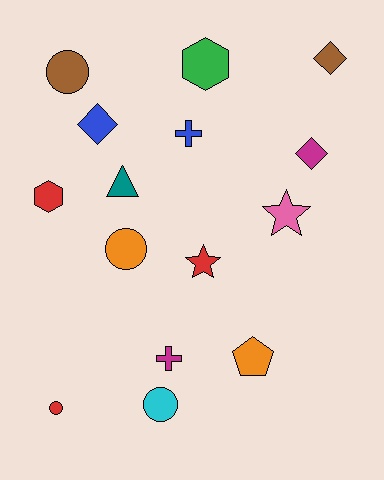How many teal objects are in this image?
There is 1 teal object.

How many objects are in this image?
There are 15 objects.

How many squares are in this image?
There are no squares.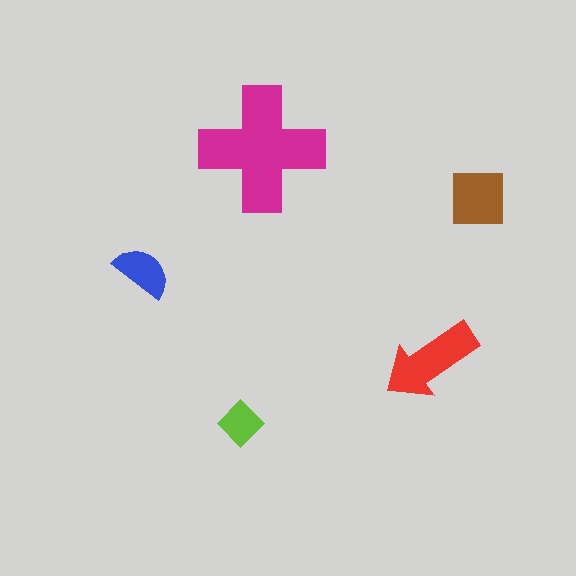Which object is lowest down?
The lime diamond is bottommost.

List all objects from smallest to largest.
The lime diamond, the blue semicircle, the brown square, the red arrow, the magenta cross.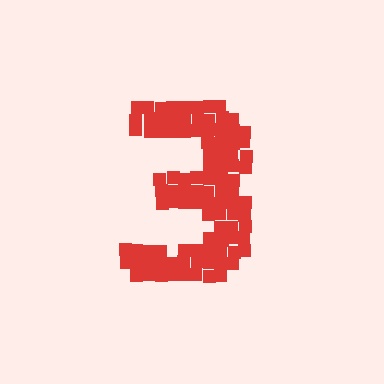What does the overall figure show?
The overall figure shows the digit 3.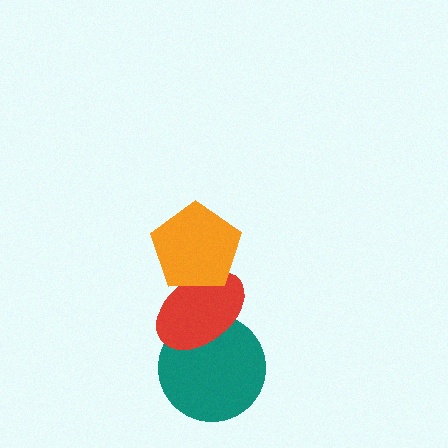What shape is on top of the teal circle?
The red ellipse is on top of the teal circle.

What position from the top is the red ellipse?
The red ellipse is 2nd from the top.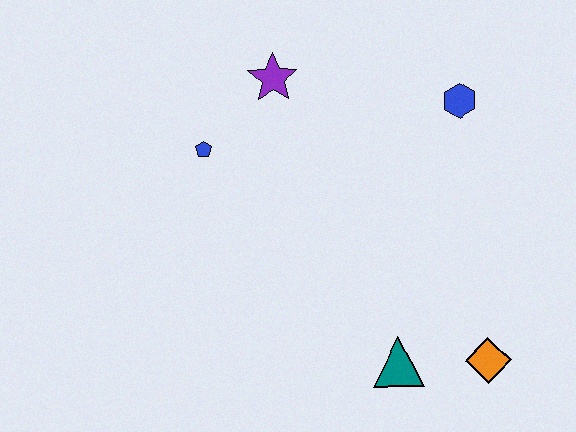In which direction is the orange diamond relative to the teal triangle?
The orange diamond is to the right of the teal triangle.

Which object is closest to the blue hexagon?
The purple star is closest to the blue hexagon.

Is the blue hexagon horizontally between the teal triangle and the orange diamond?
Yes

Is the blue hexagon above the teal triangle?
Yes